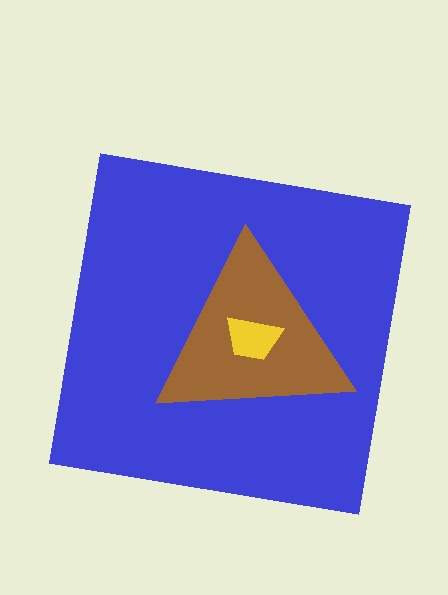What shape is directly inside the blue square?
The brown triangle.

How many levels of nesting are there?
3.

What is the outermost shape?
The blue square.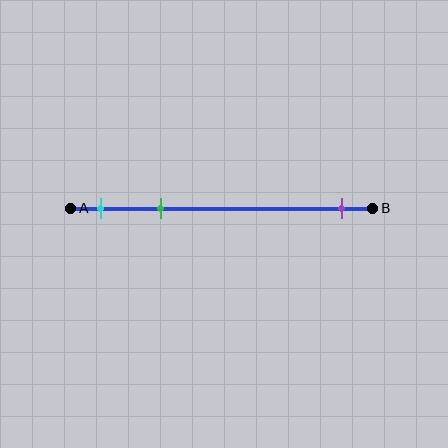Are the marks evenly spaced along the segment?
No, the marks are not evenly spaced.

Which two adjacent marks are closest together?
The cyan and green marks are the closest adjacent pair.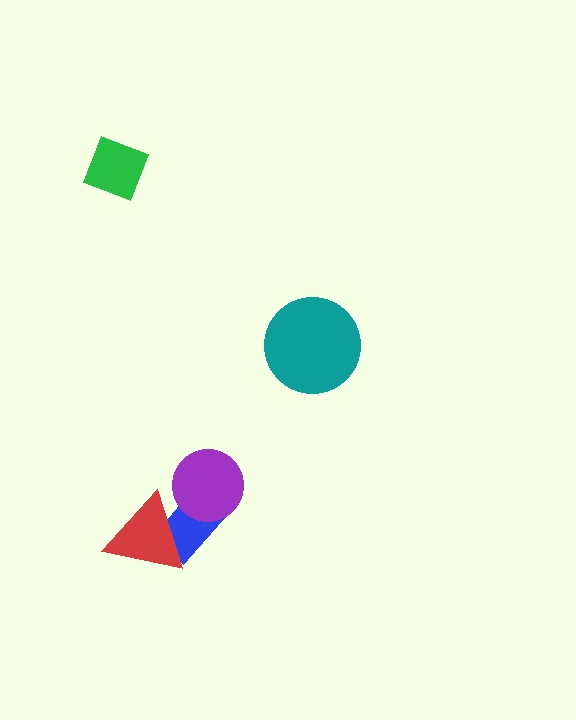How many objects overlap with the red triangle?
1 object overlaps with the red triangle.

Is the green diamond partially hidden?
No, no other shape covers it.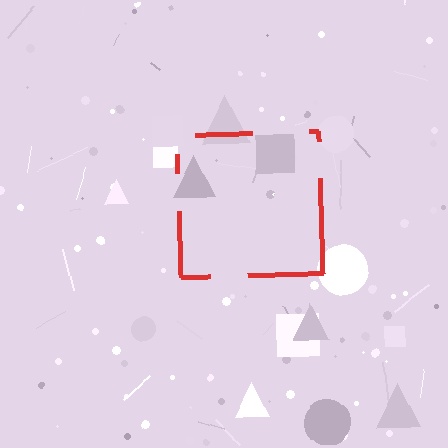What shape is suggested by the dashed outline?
The dashed outline suggests a square.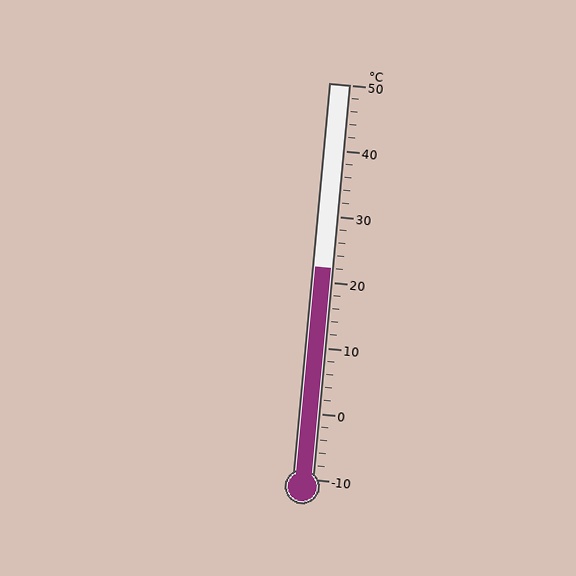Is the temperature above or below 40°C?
The temperature is below 40°C.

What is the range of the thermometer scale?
The thermometer scale ranges from -10°C to 50°C.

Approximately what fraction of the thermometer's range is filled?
The thermometer is filled to approximately 55% of its range.